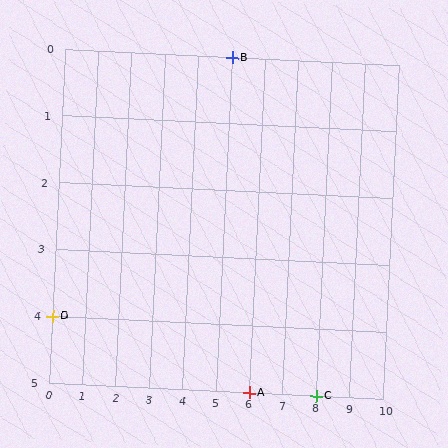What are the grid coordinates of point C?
Point C is at grid coordinates (8, 5).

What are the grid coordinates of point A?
Point A is at grid coordinates (6, 5).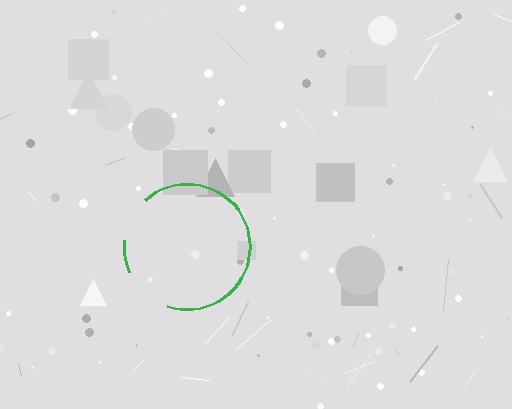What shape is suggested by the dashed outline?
The dashed outline suggests a circle.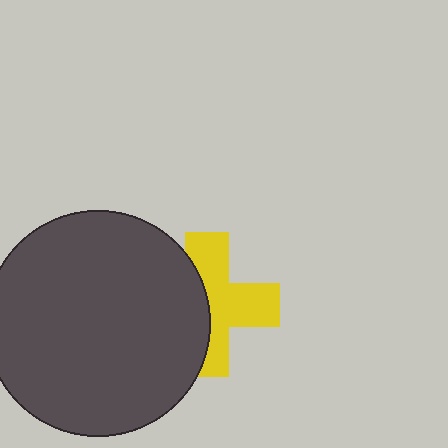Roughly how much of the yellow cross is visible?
About half of it is visible (roughly 58%).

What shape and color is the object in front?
The object in front is a dark gray circle.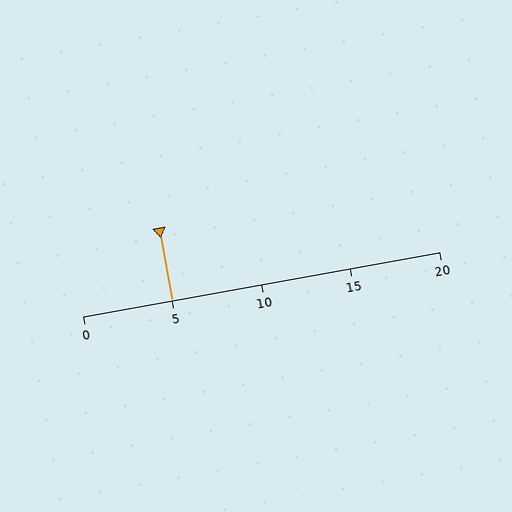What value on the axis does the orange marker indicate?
The marker indicates approximately 5.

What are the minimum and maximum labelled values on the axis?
The axis runs from 0 to 20.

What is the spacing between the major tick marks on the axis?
The major ticks are spaced 5 apart.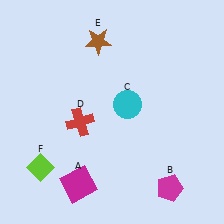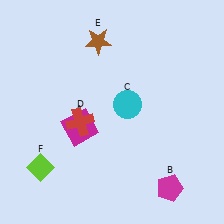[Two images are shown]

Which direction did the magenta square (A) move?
The magenta square (A) moved up.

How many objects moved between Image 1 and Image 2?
1 object moved between the two images.